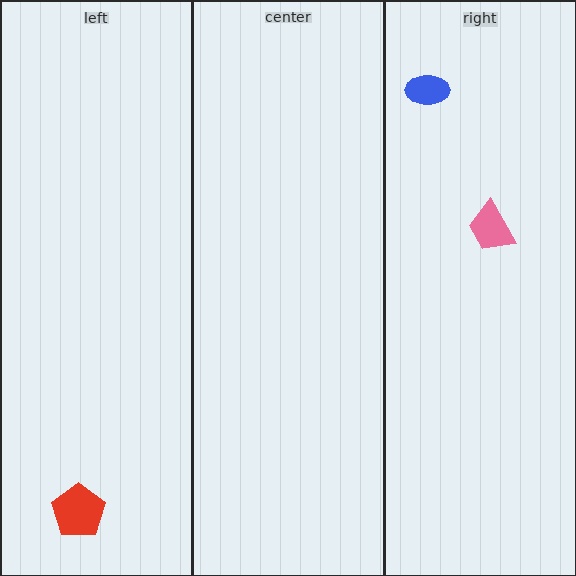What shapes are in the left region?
The red pentagon.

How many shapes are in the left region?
1.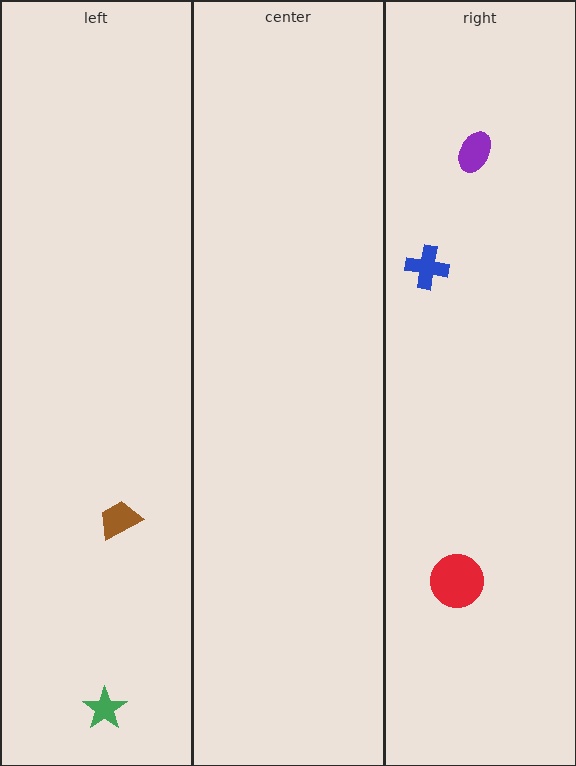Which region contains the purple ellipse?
The right region.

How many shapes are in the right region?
3.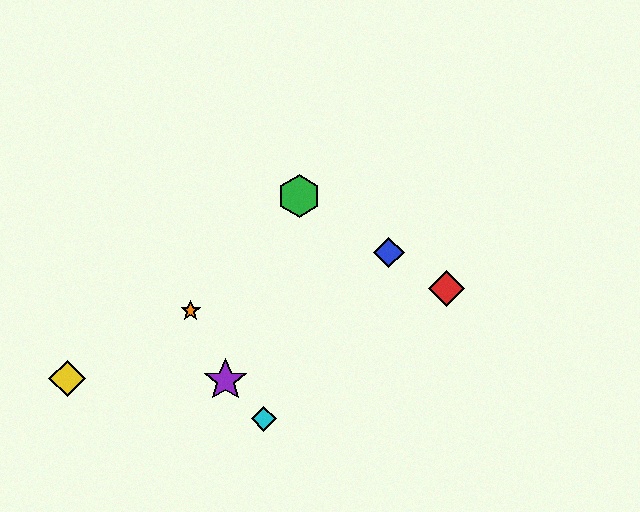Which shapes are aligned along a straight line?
The red diamond, the blue diamond, the green hexagon are aligned along a straight line.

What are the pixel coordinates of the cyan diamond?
The cyan diamond is at (264, 419).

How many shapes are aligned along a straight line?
3 shapes (the red diamond, the blue diamond, the green hexagon) are aligned along a straight line.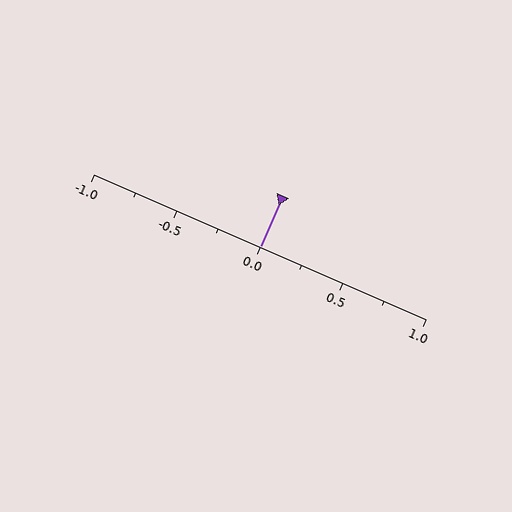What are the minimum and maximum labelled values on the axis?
The axis runs from -1.0 to 1.0.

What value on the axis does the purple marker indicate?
The marker indicates approximately 0.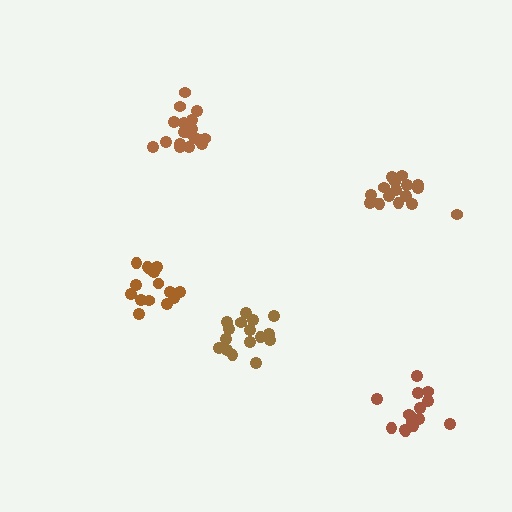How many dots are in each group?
Group 1: 15 dots, Group 2: 17 dots, Group 3: 16 dots, Group 4: 16 dots, Group 5: 18 dots (82 total).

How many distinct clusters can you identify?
There are 5 distinct clusters.